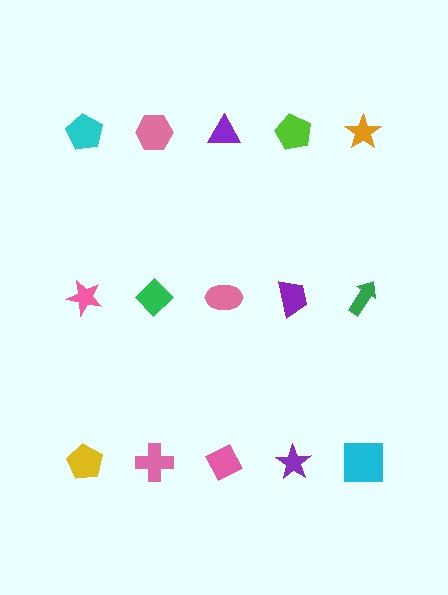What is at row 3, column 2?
A pink cross.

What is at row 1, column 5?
An orange star.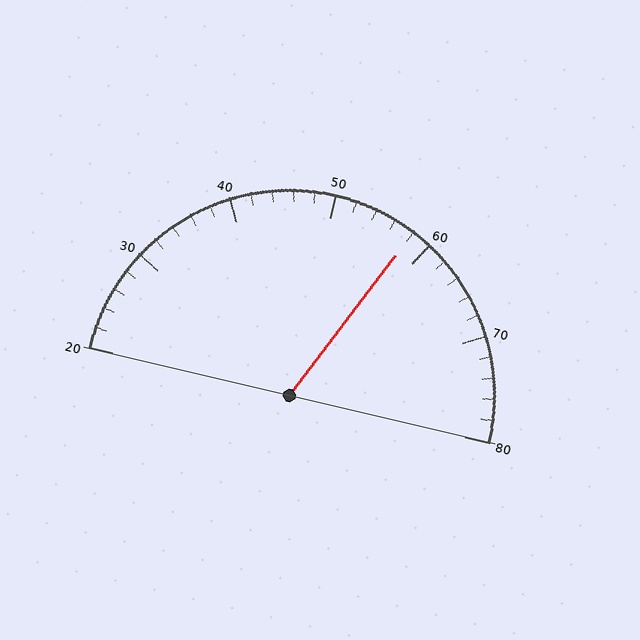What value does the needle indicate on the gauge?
The needle indicates approximately 58.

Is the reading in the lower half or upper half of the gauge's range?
The reading is in the upper half of the range (20 to 80).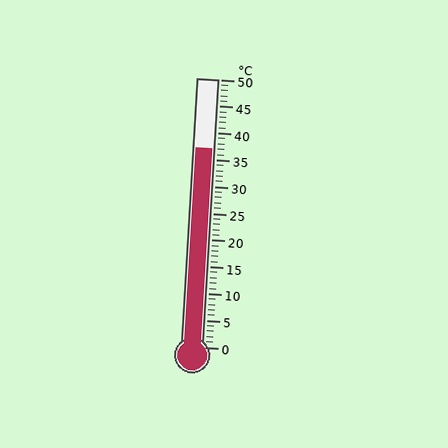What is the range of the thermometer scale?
The thermometer scale ranges from 0°C to 50°C.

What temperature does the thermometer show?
The thermometer shows approximately 37°C.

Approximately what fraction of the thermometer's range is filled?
The thermometer is filled to approximately 75% of its range.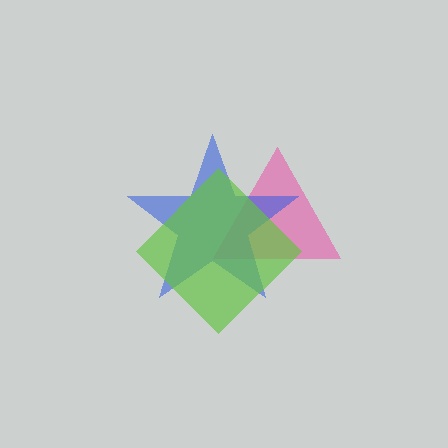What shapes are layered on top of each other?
The layered shapes are: a pink triangle, a blue star, a lime diamond.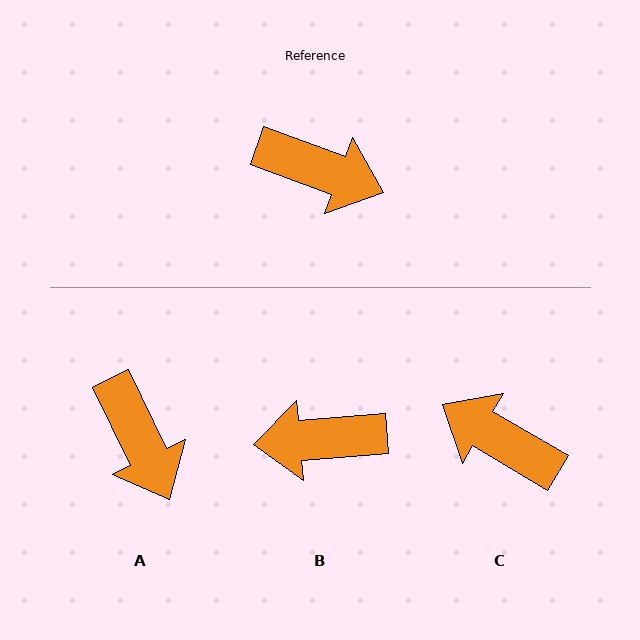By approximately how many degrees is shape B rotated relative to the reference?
Approximately 155 degrees clockwise.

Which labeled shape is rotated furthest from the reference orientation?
C, about 170 degrees away.